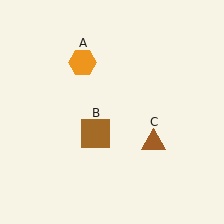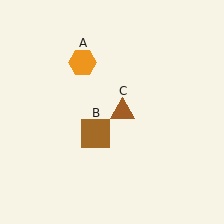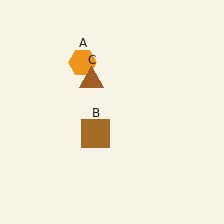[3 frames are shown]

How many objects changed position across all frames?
1 object changed position: brown triangle (object C).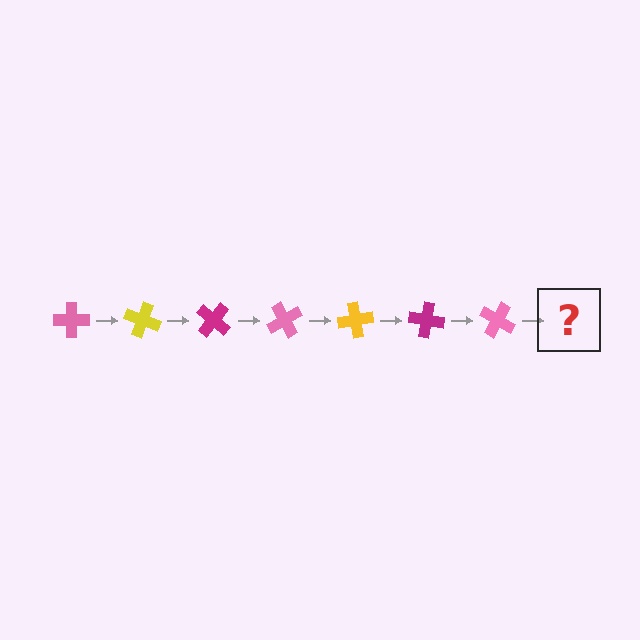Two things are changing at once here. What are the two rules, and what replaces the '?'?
The two rules are that it rotates 20 degrees each step and the color cycles through pink, yellow, and magenta. The '?' should be a yellow cross, rotated 140 degrees from the start.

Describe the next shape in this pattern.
It should be a yellow cross, rotated 140 degrees from the start.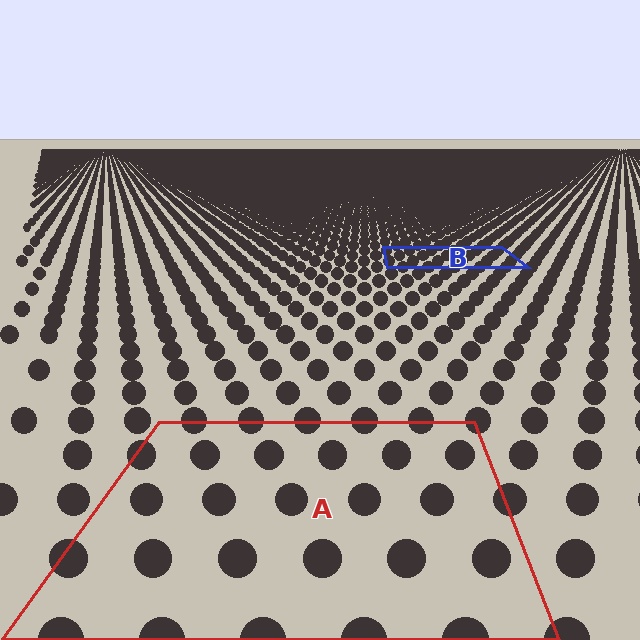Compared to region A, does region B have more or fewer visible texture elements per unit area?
Region B has more texture elements per unit area — they are packed more densely because it is farther away.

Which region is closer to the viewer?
Region A is closer. The texture elements there are larger and more spread out.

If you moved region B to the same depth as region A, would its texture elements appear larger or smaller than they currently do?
They would appear larger. At a closer depth, the same texture elements are projected at a bigger on-screen size.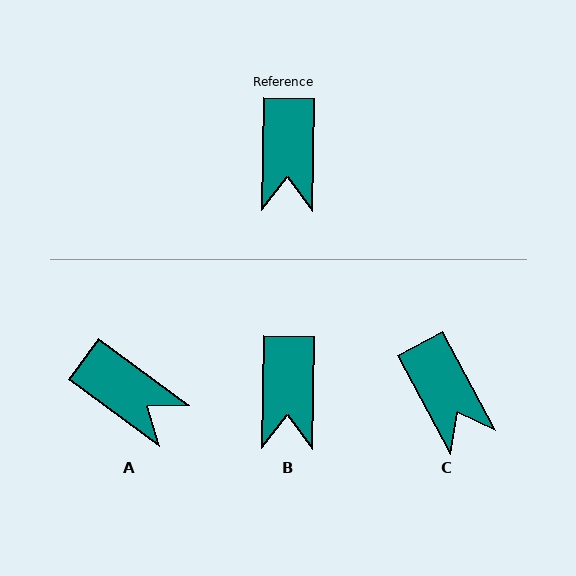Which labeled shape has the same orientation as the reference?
B.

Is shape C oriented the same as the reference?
No, it is off by about 29 degrees.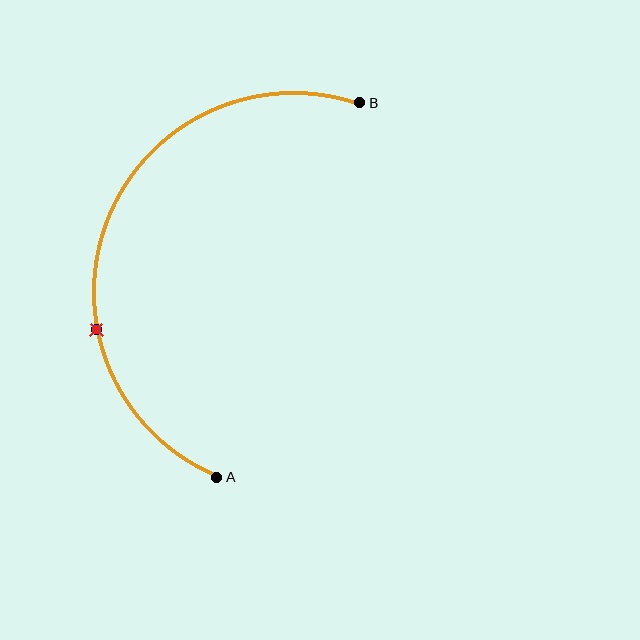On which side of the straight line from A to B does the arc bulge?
The arc bulges to the left of the straight line connecting A and B.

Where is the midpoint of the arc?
The arc midpoint is the point on the curve farthest from the straight line joining A and B. It sits to the left of that line.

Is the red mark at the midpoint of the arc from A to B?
No. The red mark lies on the arc but is closer to endpoint A. The arc midpoint would be at the point on the curve equidistant along the arc from both A and B.